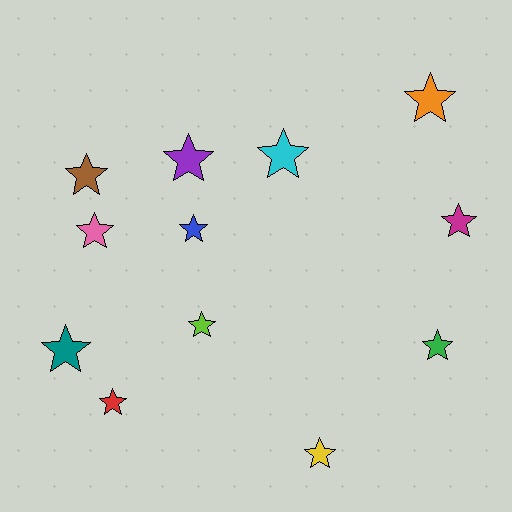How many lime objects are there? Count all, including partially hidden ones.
There is 1 lime object.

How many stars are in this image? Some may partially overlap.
There are 12 stars.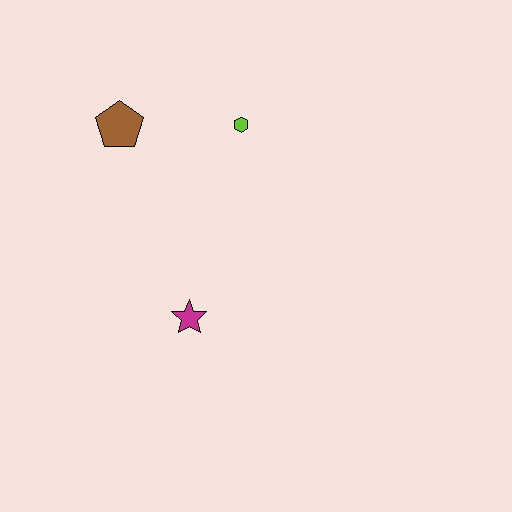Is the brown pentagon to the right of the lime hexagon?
No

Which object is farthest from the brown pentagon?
The magenta star is farthest from the brown pentagon.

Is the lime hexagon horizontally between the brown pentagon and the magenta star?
No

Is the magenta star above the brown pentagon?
No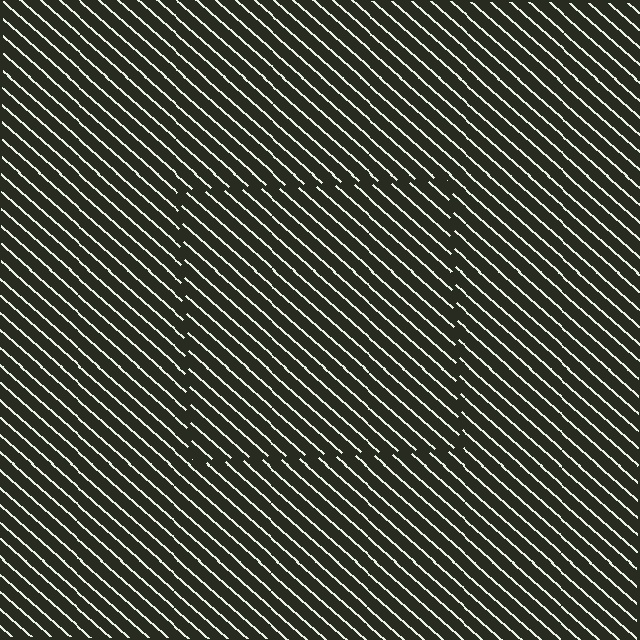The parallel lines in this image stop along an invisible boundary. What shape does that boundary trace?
An illusory square. The interior of the shape contains the same grating, shifted by half a period — the contour is defined by the phase discontinuity where line-ends from the inner and outer gratings abut.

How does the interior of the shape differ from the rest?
The interior of the shape contains the same grating, shifted by half a period — the contour is defined by the phase discontinuity where line-ends from the inner and outer gratings abut.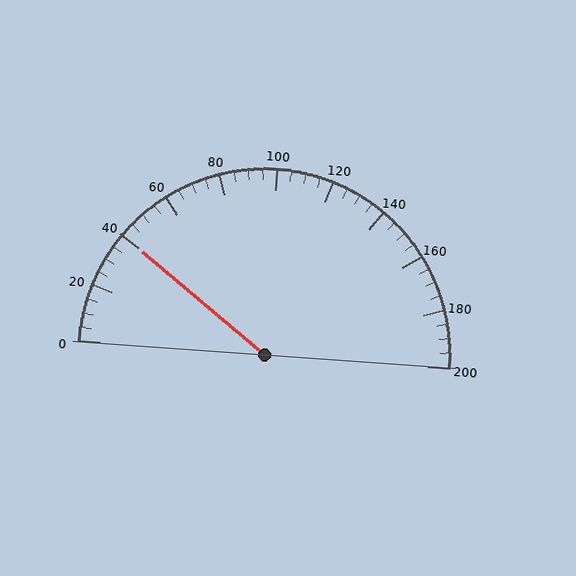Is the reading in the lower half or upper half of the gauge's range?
The reading is in the lower half of the range (0 to 200).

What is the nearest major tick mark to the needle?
The nearest major tick mark is 40.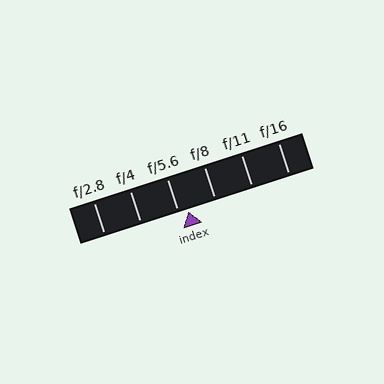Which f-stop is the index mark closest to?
The index mark is closest to f/5.6.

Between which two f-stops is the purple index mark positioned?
The index mark is between f/5.6 and f/8.